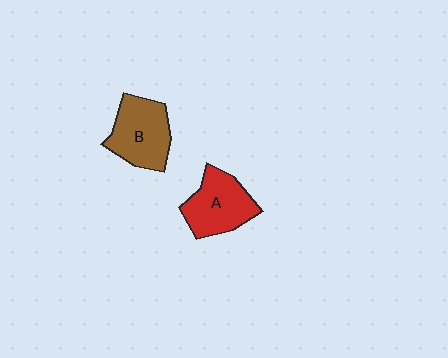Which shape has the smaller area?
Shape A (red).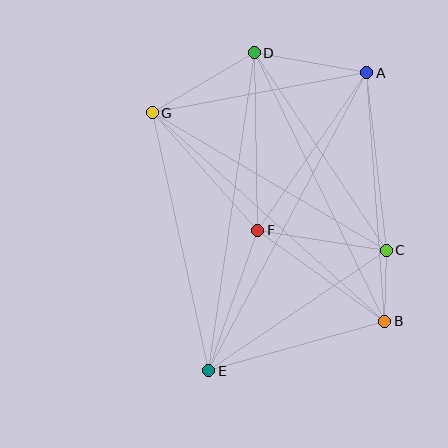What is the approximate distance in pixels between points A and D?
The distance between A and D is approximately 114 pixels.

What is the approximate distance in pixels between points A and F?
The distance between A and F is approximately 192 pixels.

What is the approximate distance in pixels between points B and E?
The distance between B and E is approximately 183 pixels.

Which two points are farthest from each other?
Points A and E are farthest from each other.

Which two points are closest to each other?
Points B and C are closest to each other.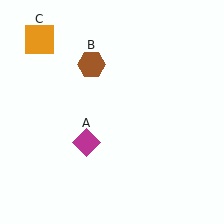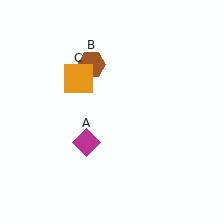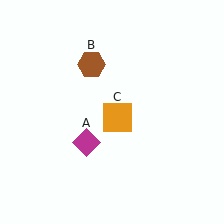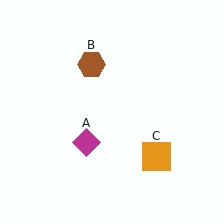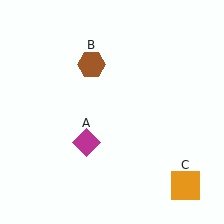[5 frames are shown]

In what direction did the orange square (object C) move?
The orange square (object C) moved down and to the right.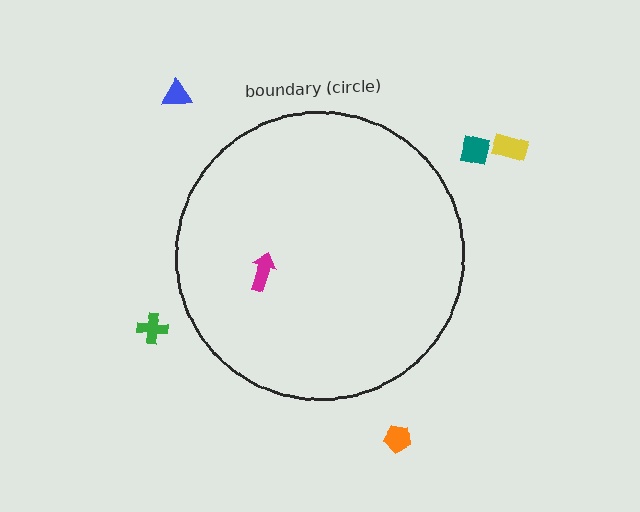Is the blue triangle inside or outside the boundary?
Outside.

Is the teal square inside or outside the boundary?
Outside.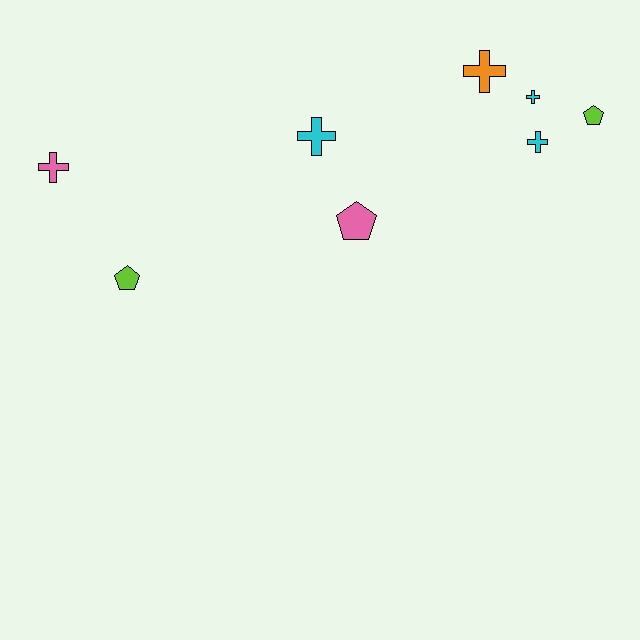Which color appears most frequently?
Cyan, with 3 objects.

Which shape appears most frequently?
Cross, with 5 objects.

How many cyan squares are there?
There are no cyan squares.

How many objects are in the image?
There are 8 objects.